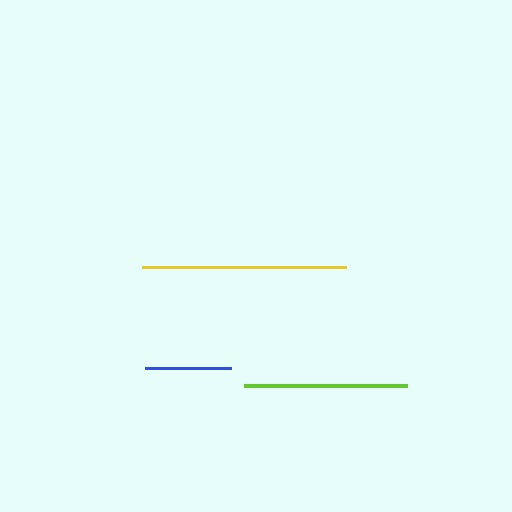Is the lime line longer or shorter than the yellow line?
The yellow line is longer than the lime line.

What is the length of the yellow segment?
The yellow segment is approximately 204 pixels long.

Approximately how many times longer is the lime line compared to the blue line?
The lime line is approximately 1.9 times the length of the blue line.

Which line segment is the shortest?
The blue line is the shortest at approximately 86 pixels.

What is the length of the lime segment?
The lime segment is approximately 163 pixels long.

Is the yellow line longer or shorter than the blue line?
The yellow line is longer than the blue line.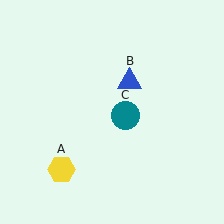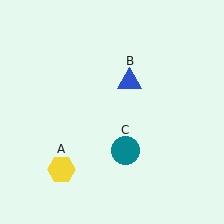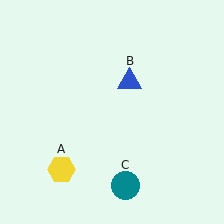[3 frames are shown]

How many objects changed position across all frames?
1 object changed position: teal circle (object C).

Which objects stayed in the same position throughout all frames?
Yellow hexagon (object A) and blue triangle (object B) remained stationary.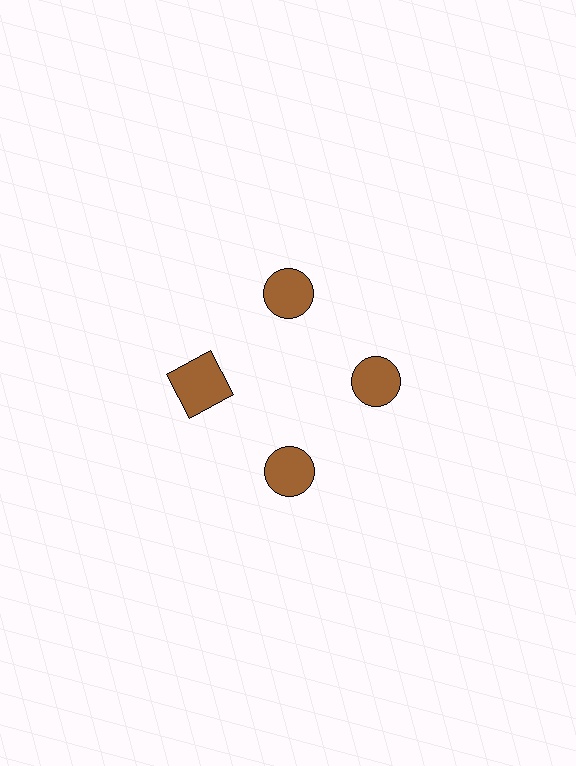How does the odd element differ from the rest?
It has a different shape: square instead of circle.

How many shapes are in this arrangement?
There are 4 shapes arranged in a ring pattern.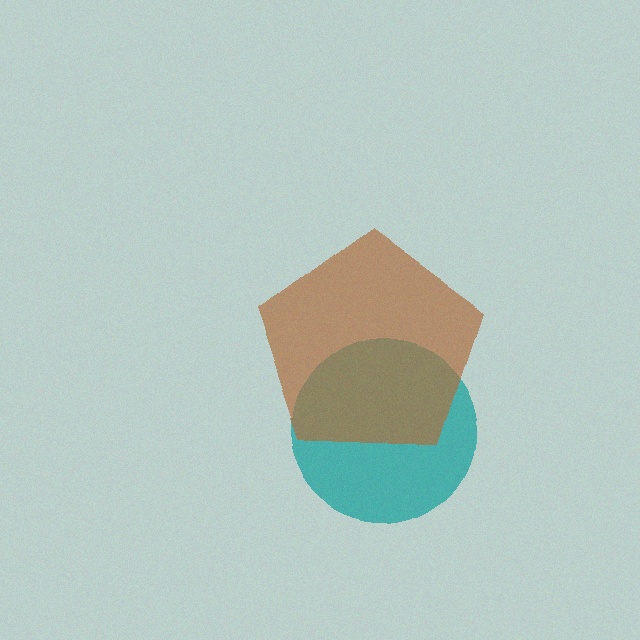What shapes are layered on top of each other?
The layered shapes are: a teal circle, a brown pentagon.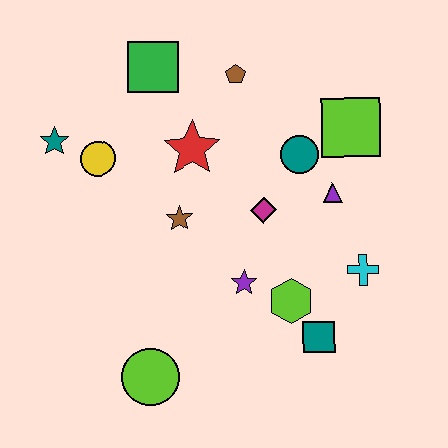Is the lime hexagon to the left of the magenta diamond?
No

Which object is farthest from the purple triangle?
The teal star is farthest from the purple triangle.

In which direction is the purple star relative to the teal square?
The purple star is to the left of the teal square.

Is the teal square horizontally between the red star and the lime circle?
No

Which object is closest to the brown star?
The red star is closest to the brown star.